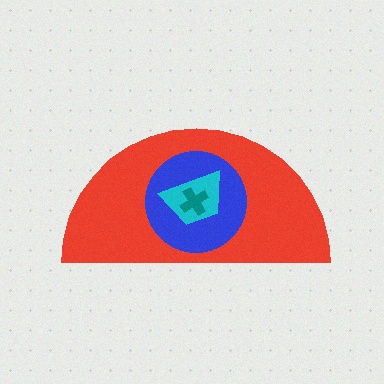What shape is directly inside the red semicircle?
The blue circle.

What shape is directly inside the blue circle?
The cyan trapezoid.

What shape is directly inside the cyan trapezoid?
The teal cross.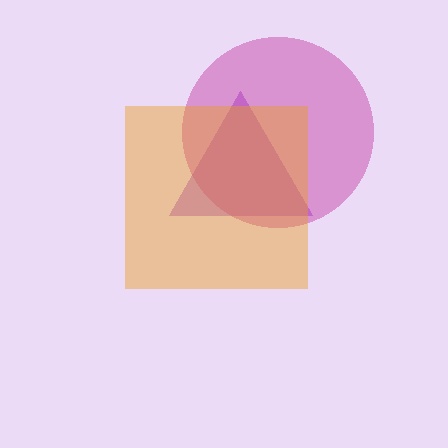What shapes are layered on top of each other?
The layered shapes are: a purple triangle, a magenta circle, an orange square.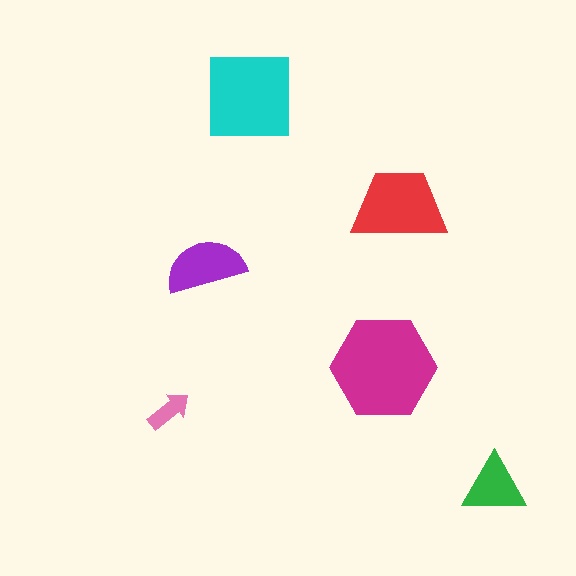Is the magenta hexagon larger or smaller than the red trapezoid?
Larger.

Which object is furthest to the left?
The pink arrow is leftmost.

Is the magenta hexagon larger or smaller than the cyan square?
Larger.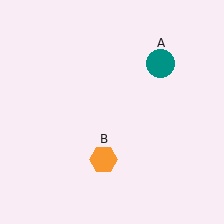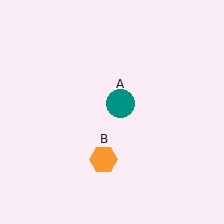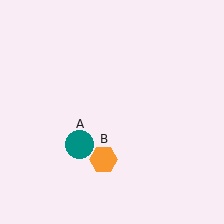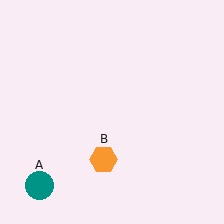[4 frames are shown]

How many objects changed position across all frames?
1 object changed position: teal circle (object A).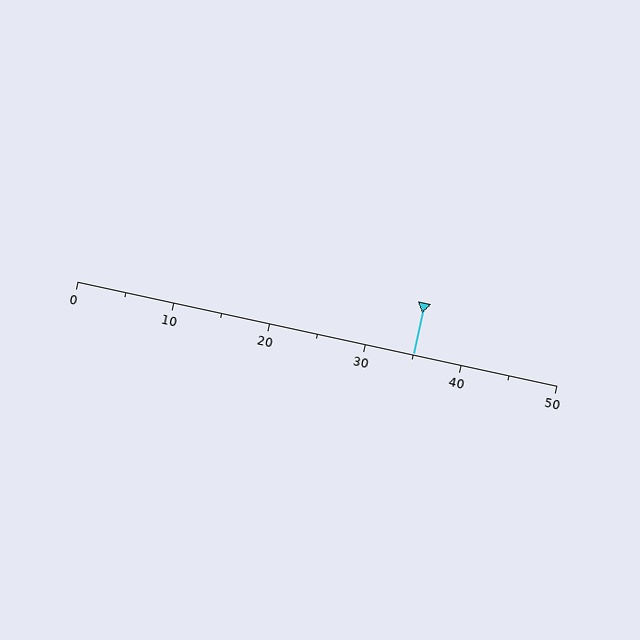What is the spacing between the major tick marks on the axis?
The major ticks are spaced 10 apart.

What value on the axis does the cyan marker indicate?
The marker indicates approximately 35.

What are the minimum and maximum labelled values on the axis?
The axis runs from 0 to 50.